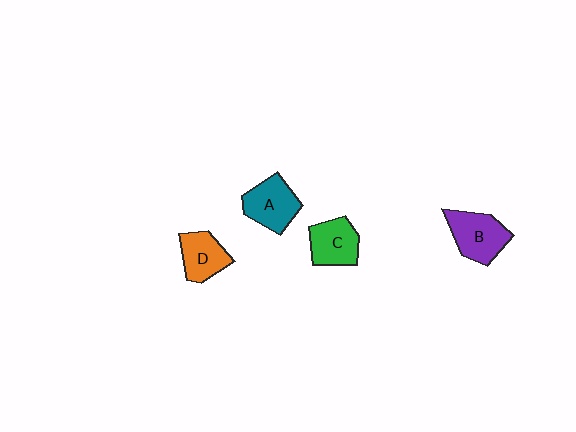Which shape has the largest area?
Shape B (purple).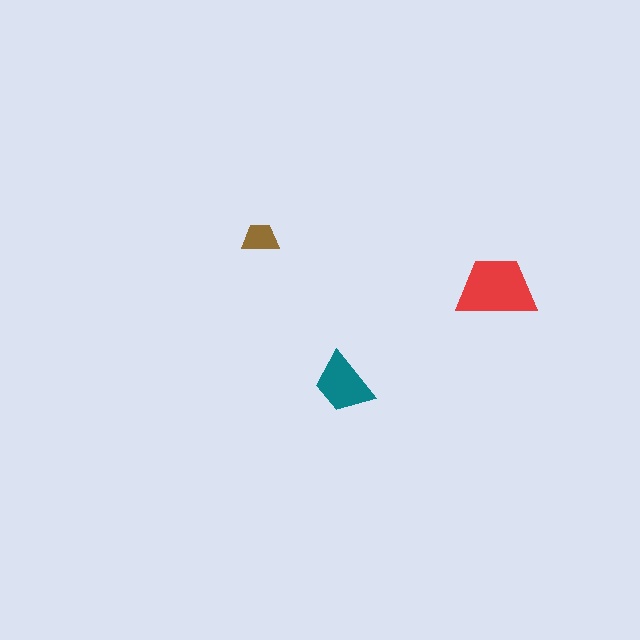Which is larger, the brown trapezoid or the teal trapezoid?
The teal one.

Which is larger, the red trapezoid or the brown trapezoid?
The red one.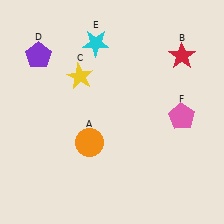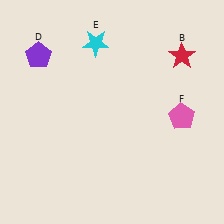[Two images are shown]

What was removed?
The yellow star (C), the orange circle (A) were removed in Image 2.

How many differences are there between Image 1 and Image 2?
There are 2 differences between the two images.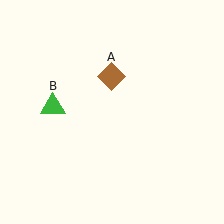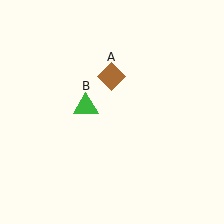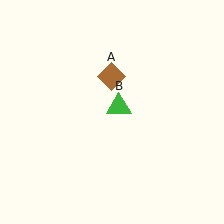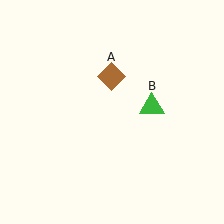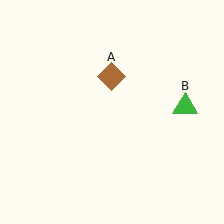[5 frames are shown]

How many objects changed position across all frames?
1 object changed position: green triangle (object B).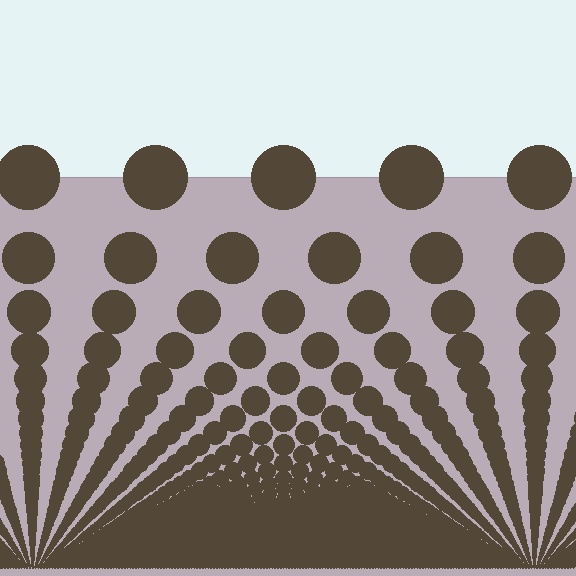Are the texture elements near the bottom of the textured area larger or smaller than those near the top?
Smaller. The gradient is inverted — elements near the bottom are smaller and denser.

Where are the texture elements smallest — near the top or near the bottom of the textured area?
Near the bottom.